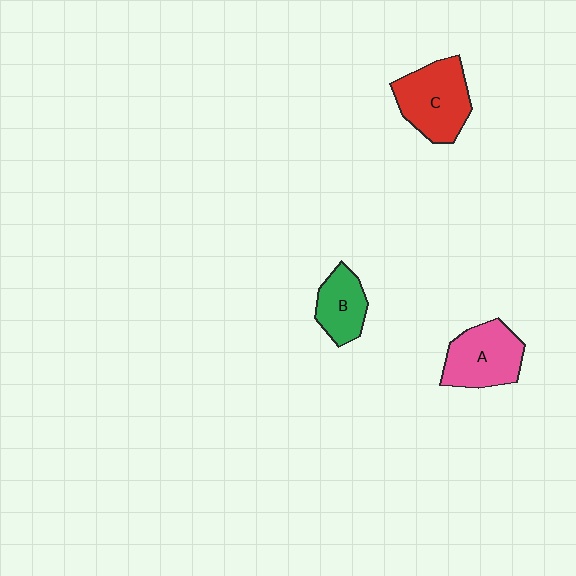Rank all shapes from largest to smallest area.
From largest to smallest: C (red), A (pink), B (green).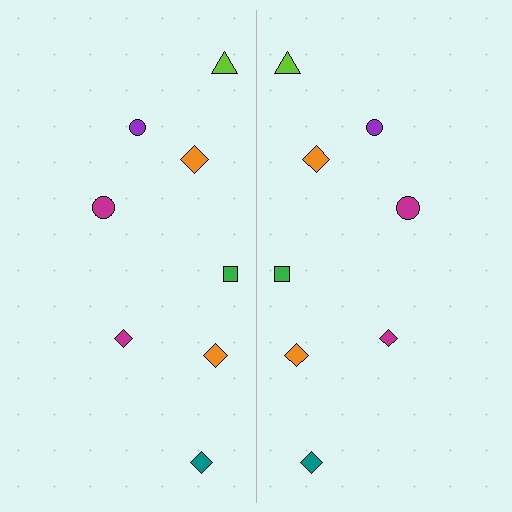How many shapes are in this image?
There are 16 shapes in this image.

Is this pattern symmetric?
Yes, this pattern has bilateral (reflection) symmetry.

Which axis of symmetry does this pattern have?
The pattern has a vertical axis of symmetry running through the center of the image.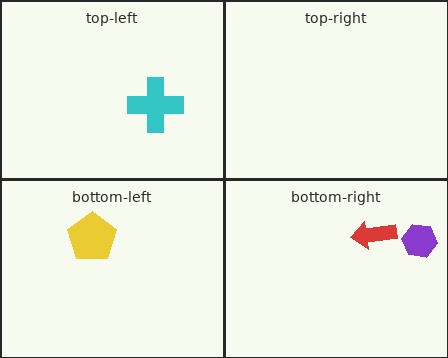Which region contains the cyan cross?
The top-left region.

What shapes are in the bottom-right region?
The red arrow, the purple hexagon.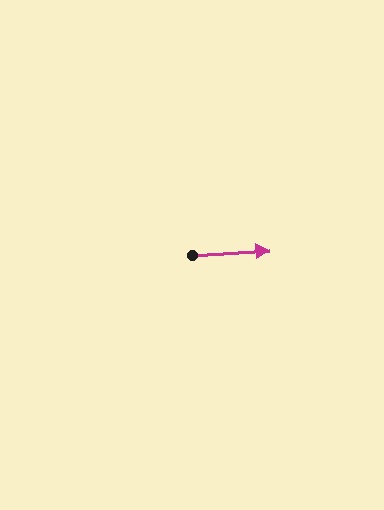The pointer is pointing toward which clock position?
Roughly 3 o'clock.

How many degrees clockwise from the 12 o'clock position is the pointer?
Approximately 86 degrees.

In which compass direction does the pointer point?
East.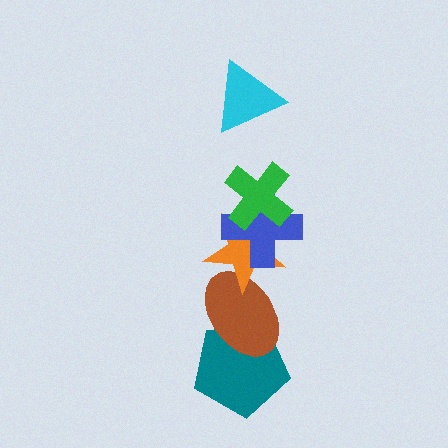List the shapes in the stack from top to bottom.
From top to bottom: the cyan triangle, the green cross, the blue cross, the orange star, the brown ellipse, the teal pentagon.